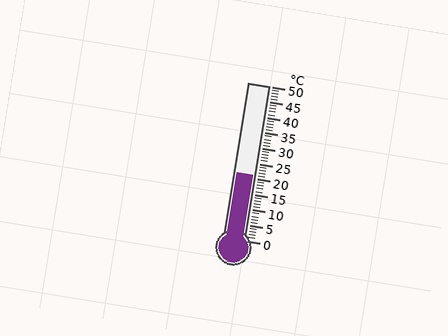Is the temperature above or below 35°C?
The temperature is below 35°C.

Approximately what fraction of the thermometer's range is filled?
The thermometer is filled to approximately 40% of its range.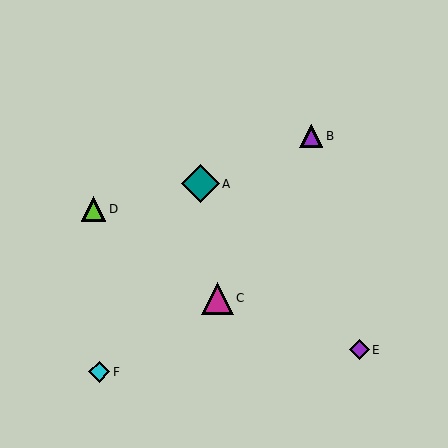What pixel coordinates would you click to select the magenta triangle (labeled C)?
Click at (217, 298) to select the magenta triangle C.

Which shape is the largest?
The teal diamond (labeled A) is the largest.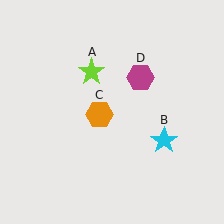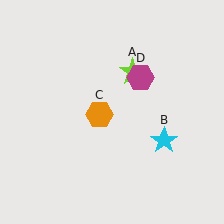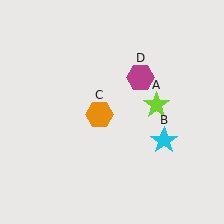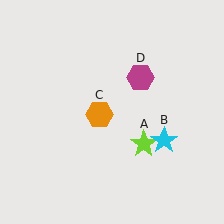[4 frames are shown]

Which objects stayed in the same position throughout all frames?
Cyan star (object B) and orange hexagon (object C) and magenta hexagon (object D) remained stationary.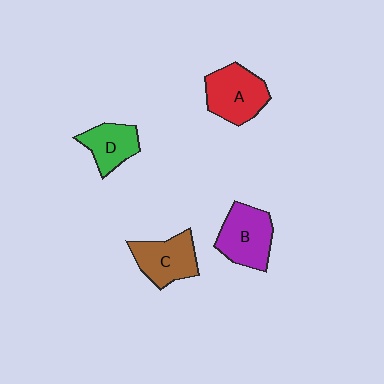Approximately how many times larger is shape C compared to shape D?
Approximately 1.2 times.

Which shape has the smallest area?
Shape D (green).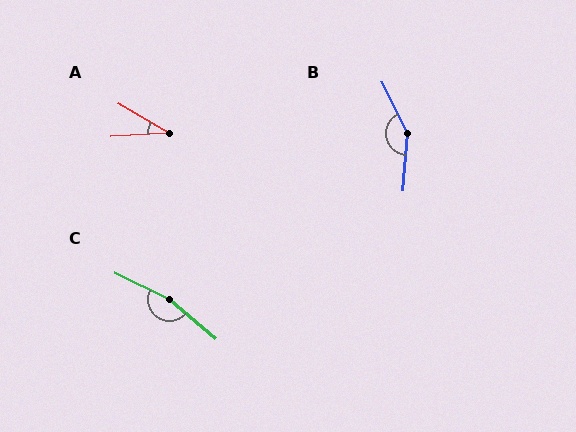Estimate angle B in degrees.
Approximately 150 degrees.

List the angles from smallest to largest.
A (33°), B (150°), C (166°).